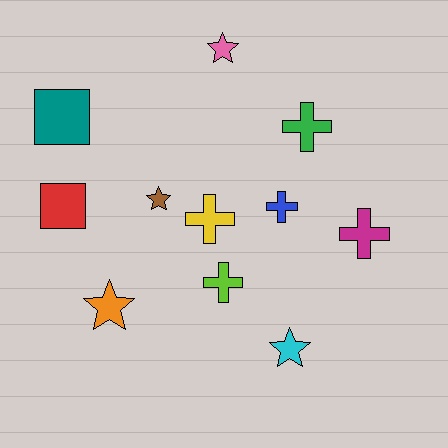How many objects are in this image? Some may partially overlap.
There are 11 objects.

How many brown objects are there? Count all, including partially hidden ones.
There is 1 brown object.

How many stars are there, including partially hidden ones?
There are 4 stars.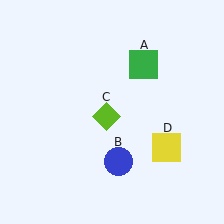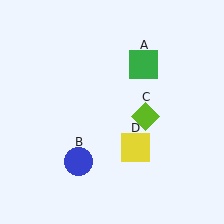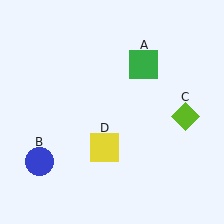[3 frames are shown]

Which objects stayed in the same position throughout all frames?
Green square (object A) remained stationary.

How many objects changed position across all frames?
3 objects changed position: blue circle (object B), lime diamond (object C), yellow square (object D).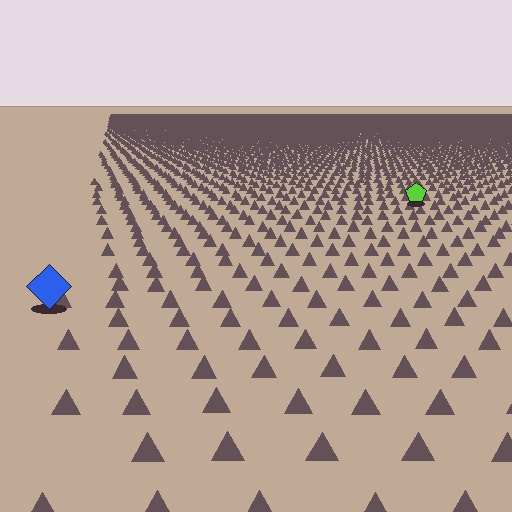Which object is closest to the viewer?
The blue diamond is closest. The texture marks near it are larger and more spread out.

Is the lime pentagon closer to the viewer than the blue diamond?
No. The blue diamond is closer — you can tell from the texture gradient: the ground texture is coarser near it.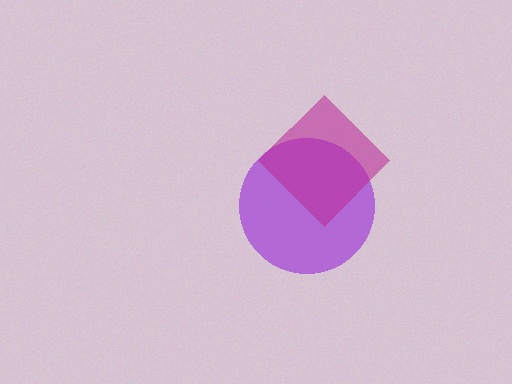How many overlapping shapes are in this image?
There are 2 overlapping shapes in the image.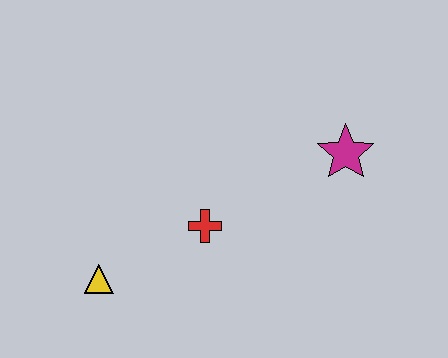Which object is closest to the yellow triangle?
The red cross is closest to the yellow triangle.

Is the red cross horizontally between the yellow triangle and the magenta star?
Yes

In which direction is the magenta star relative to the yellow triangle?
The magenta star is to the right of the yellow triangle.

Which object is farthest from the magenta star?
The yellow triangle is farthest from the magenta star.